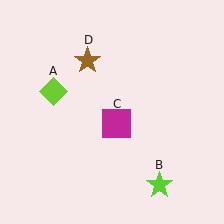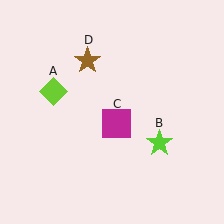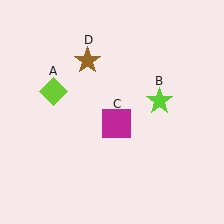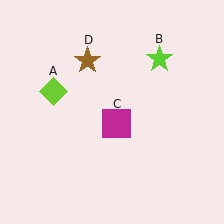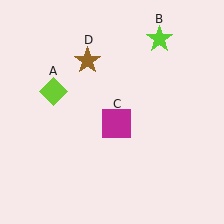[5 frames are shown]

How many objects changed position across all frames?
1 object changed position: lime star (object B).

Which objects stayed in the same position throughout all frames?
Lime diamond (object A) and magenta square (object C) and brown star (object D) remained stationary.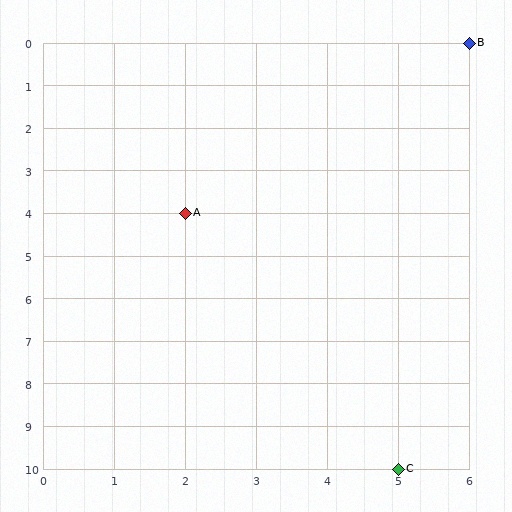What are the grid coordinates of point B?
Point B is at grid coordinates (6, 0).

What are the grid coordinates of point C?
Point C is at grid coordinates (5, 10).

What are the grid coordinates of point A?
Point A is at grid coordinates (2, 4).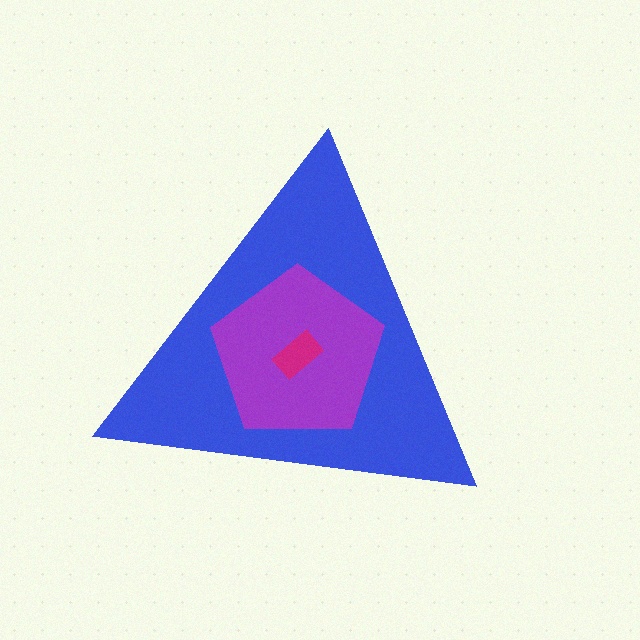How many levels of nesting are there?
3.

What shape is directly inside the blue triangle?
The purple pentagon.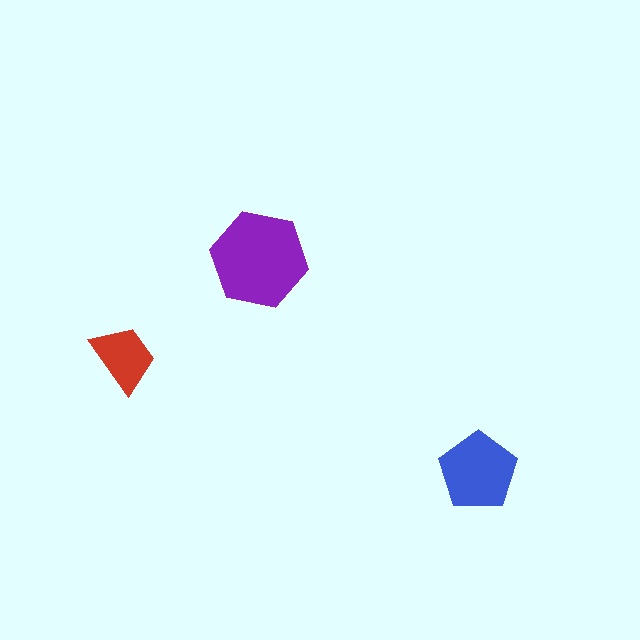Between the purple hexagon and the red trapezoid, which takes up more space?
The purple hexagon.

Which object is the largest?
The purple hexagon.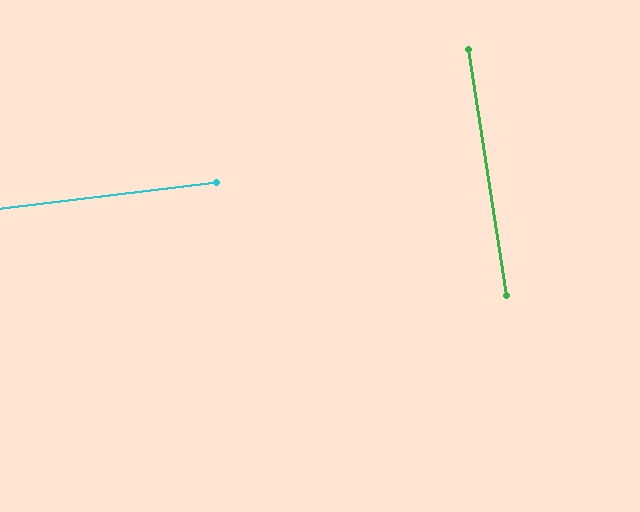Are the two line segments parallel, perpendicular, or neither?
Perpendicular — they meet at approximately 88°.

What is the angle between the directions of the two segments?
Approximately 88 degrees.